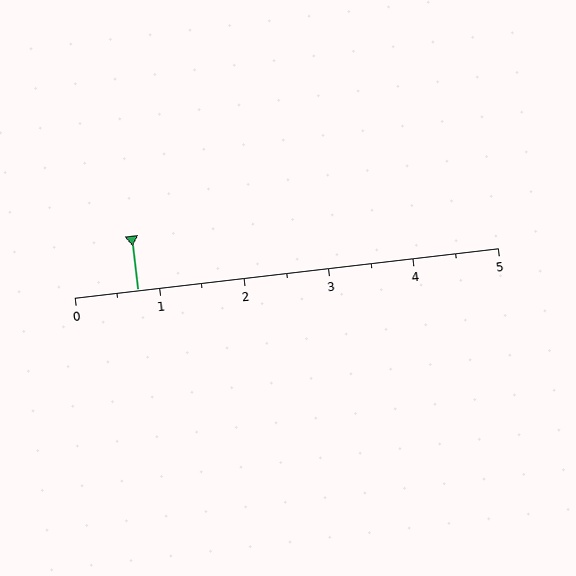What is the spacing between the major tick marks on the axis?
The major ticks are spaced 1 apart.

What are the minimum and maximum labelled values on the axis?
The axis runs from 0 to 5.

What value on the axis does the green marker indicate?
The marker indicates approximately 0.8.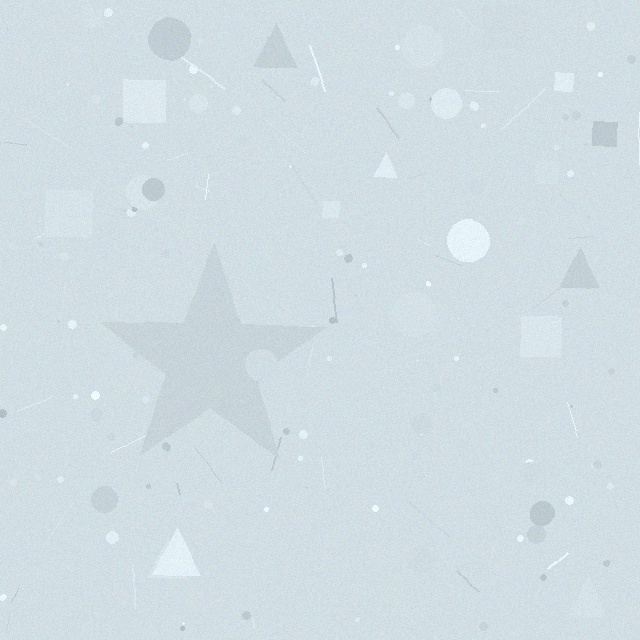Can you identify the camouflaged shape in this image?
The camouflaged shape is a star.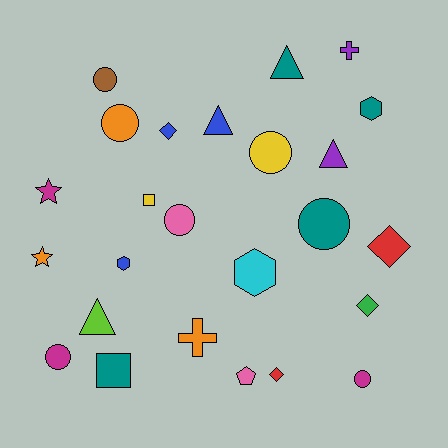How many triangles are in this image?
There are 4 triangles.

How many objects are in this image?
There are 25 objects.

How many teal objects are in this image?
There are 4 teal objects.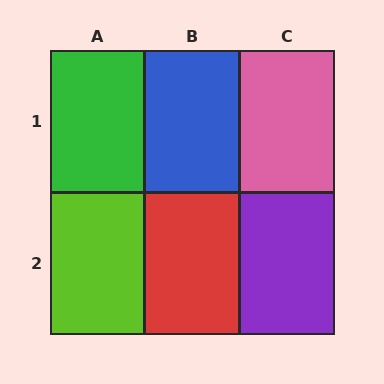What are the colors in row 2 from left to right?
Lime, red, purple.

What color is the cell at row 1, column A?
Green.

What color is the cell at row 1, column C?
Pink.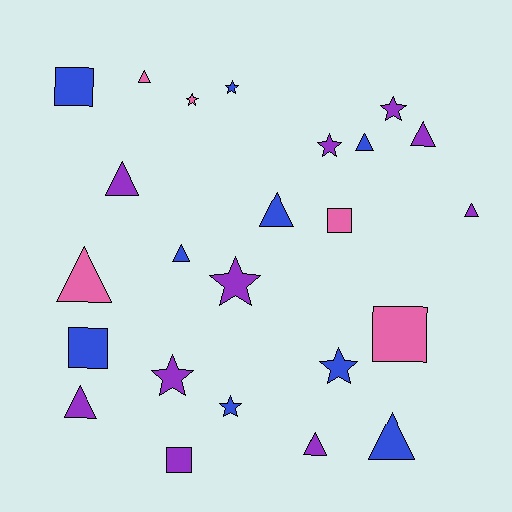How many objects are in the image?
There are 24 objects.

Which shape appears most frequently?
Triangle, with 11 objects.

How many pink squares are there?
There are 2 pink squares.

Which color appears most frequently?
Purple, with 10 objects.